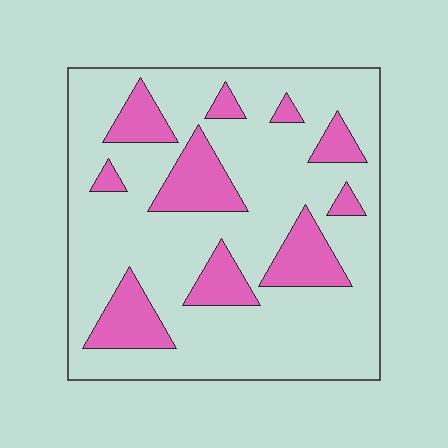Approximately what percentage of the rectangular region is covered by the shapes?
Approximately 25%.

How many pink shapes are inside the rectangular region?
10.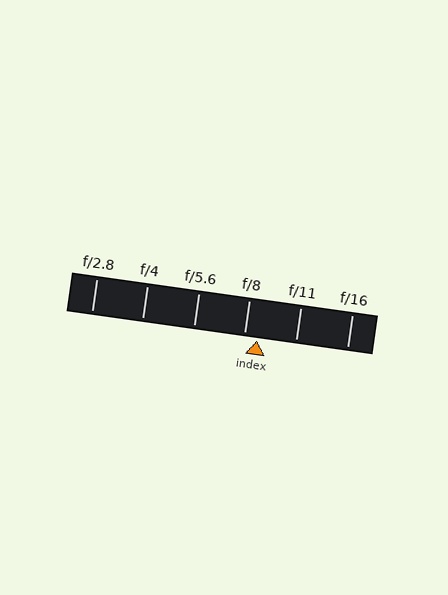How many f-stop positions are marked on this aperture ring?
There are 6 f-stop positions marked.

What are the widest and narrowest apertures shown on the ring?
The widest aperture shown is f/2.8 and the narrowest is f/16.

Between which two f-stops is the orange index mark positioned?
The index mark is between f/8 and f/11.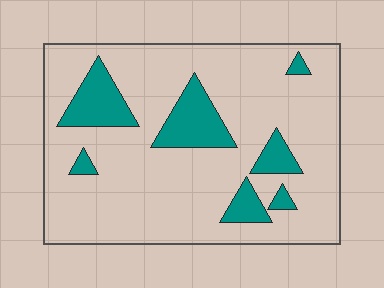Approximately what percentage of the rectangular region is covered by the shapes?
Approximately 15%.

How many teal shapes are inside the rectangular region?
7.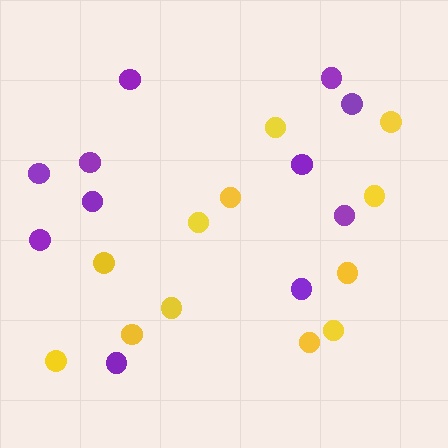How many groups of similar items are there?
There are 2 groups: one group of yellow circles (12) and one group of purple circles (11).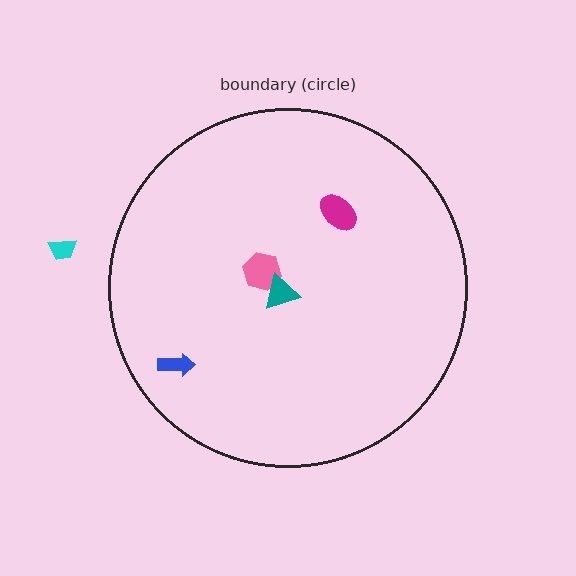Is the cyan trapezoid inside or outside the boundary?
Outside.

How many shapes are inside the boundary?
4 inside, 1 outside.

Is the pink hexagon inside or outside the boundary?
Inside.